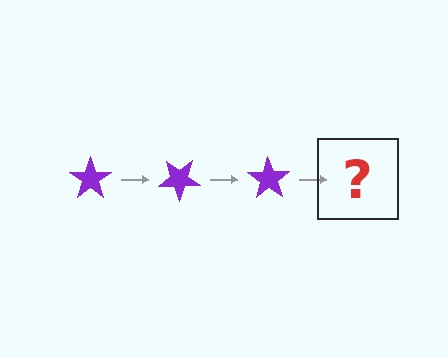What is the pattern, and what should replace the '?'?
The pattern is that the star rotates 35 degrees each step. The '?' should be a purple star rotated 105 degrees.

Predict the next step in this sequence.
The next step is a purple star rotated 105 degrees.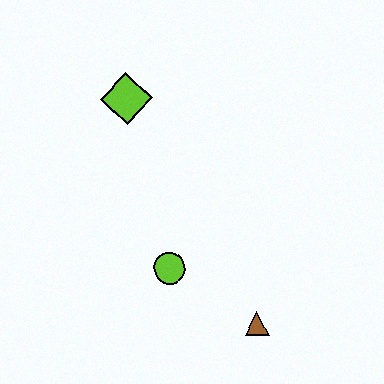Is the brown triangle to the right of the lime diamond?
Yes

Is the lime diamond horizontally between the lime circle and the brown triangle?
No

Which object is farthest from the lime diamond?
The brown triangle is farthest from the lime diamond.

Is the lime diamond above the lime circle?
Yes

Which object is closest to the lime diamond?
The lime circle is closest to the lime diamond.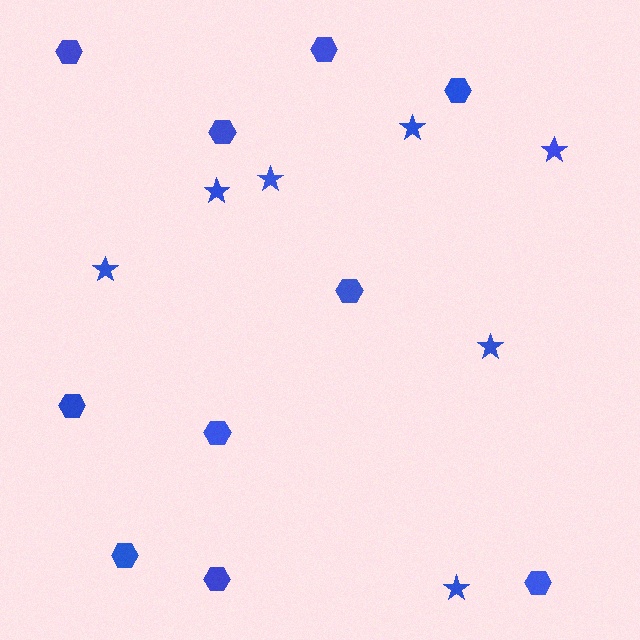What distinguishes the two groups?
There are 2 groups: one group of stars (7) and one group of hexagons (10).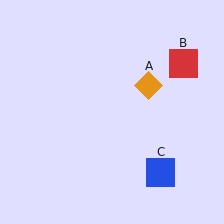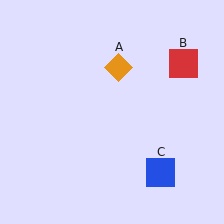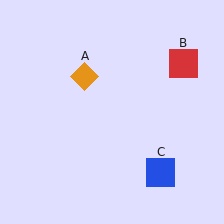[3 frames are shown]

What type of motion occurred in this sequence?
The orange diamond (object A) rotated counterclockwise around the center of the scene.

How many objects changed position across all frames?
1 object changed position: orange diamond (object A).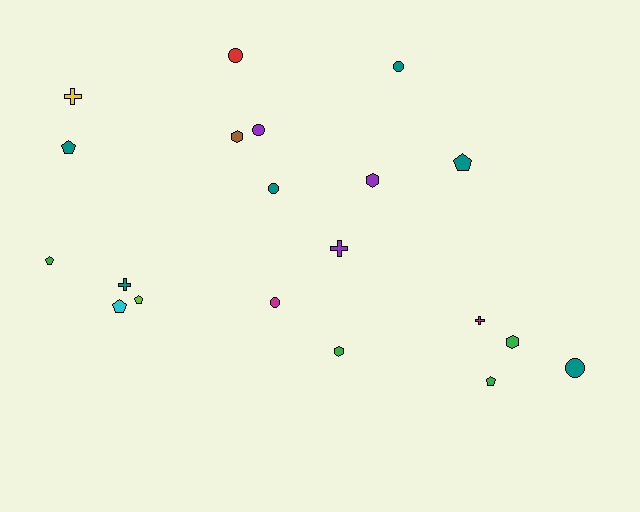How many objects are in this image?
There are 20 objects.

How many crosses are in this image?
There are 4 crosses.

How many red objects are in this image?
There is 1 red object.